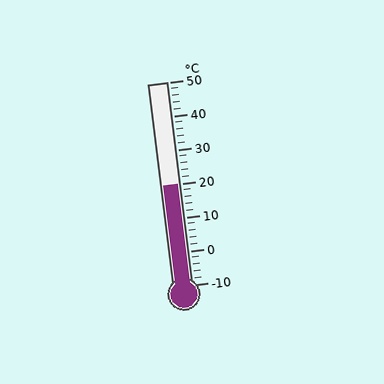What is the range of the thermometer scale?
The thermometer scale ranges from -10°C to 50°C.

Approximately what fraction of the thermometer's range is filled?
The thermometer is filled to approximately 50% of its range.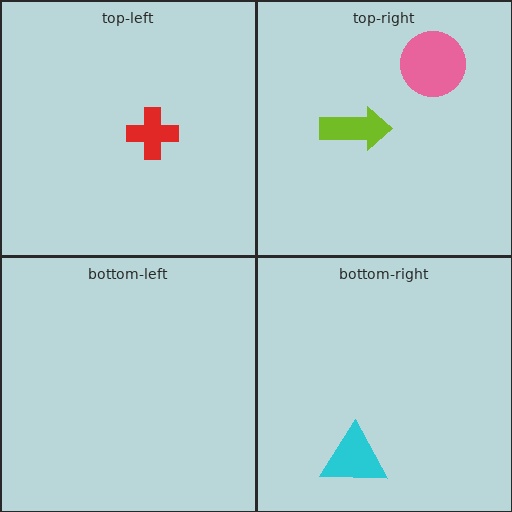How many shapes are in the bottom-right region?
1.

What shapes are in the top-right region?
The pink circle, the lime arrow.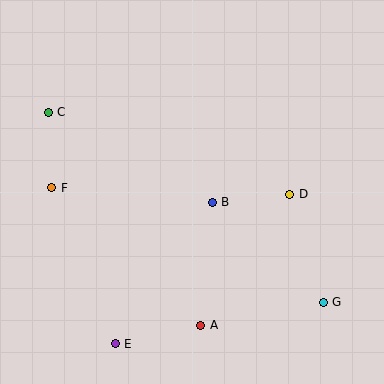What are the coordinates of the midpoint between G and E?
The midpoint between G and E is at (219, 323).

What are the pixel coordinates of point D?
Point D is at (290, 194).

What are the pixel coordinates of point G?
Point G is at (323, 302).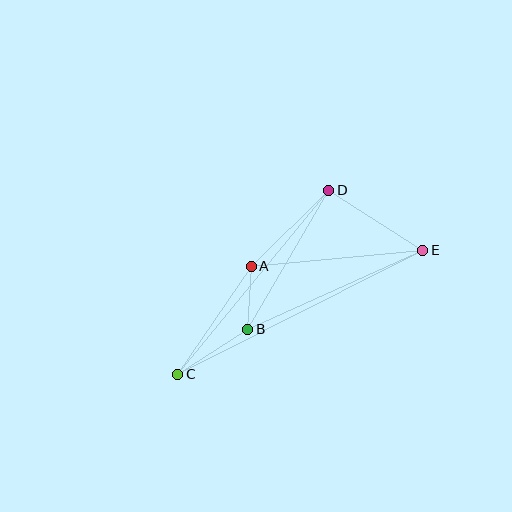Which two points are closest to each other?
Points A and B are closest to each other.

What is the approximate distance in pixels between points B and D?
The distance between B and D is approximately 161 pixels.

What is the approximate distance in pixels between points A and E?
The distance between A and E is approximately 172 pixels.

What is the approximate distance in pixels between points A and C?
The distance between A and C is approximately 131 pixels.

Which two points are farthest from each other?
Points C and E are farthest from each other.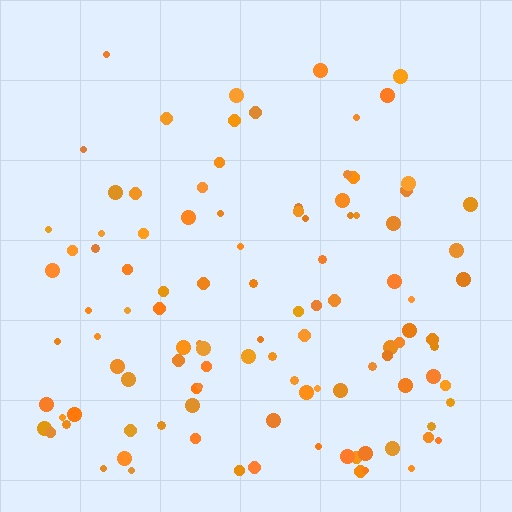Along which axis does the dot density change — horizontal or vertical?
Vertical.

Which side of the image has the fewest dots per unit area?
The top.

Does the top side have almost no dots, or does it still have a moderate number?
Still a moderate number, just noticeably fewer than the bottom.